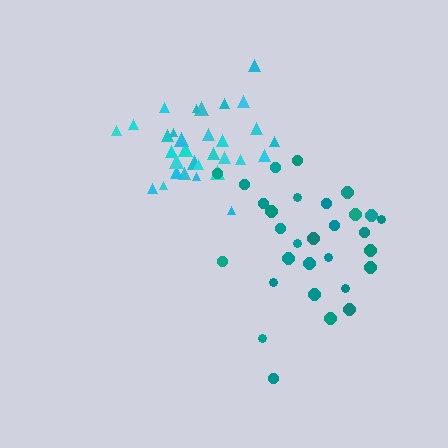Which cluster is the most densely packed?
Cyan.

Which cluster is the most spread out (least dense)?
Teal.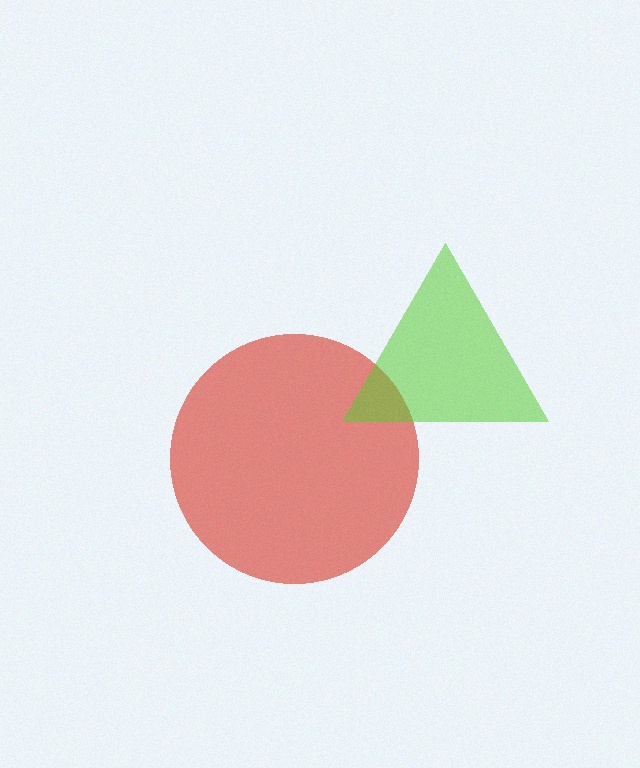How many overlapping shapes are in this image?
There are 2 overlapping shapes in the image.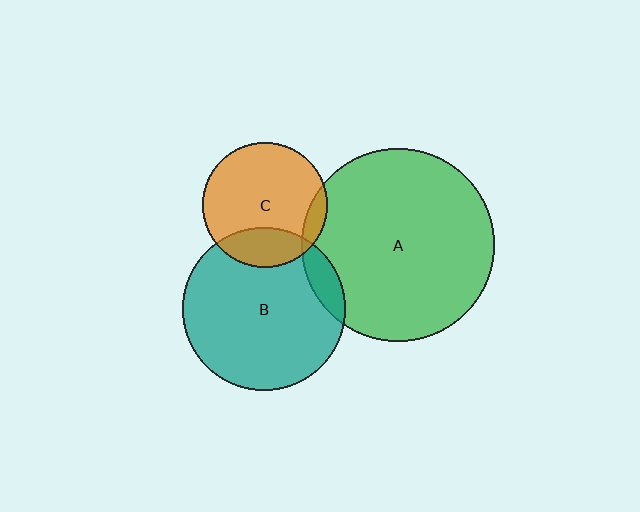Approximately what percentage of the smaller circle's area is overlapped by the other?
Approximately 10%.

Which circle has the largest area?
Circle A (green).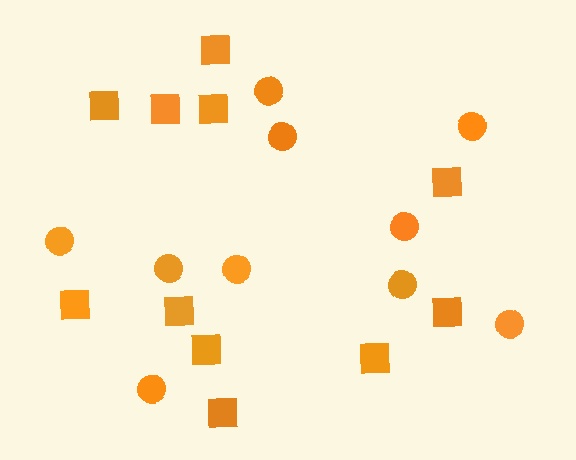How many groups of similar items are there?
There are 2 groups: one group of circles (10) and one group of squares (11).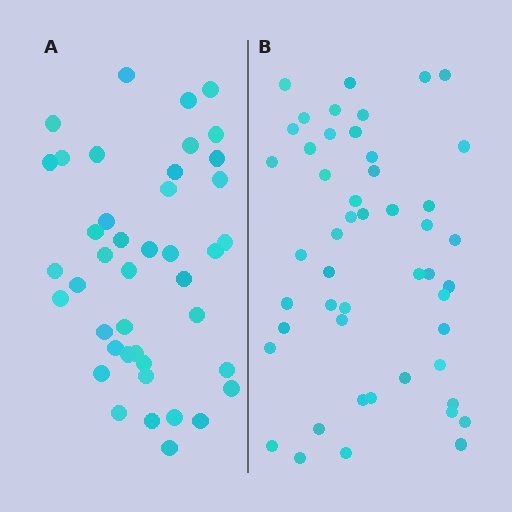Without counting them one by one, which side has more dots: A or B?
Region B (the right region) has more dots.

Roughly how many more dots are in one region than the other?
Region B has roughly 8 or so more dots than region A.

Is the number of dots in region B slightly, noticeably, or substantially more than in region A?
Region B has only slightly more — the two regions are fairly close. The ratio is roughly 1.2 to 1.